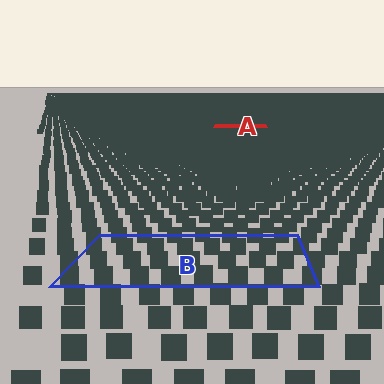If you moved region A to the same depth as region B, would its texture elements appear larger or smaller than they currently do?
They would appear larger. At a closer depth, the same texture elements are projected at a bigger on-screen size.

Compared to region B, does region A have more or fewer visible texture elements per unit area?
Region A has more texture elements per unit area — they are packed more densely because it is farther away.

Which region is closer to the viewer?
Region B is closer. The texture elements there are larger and more spread out.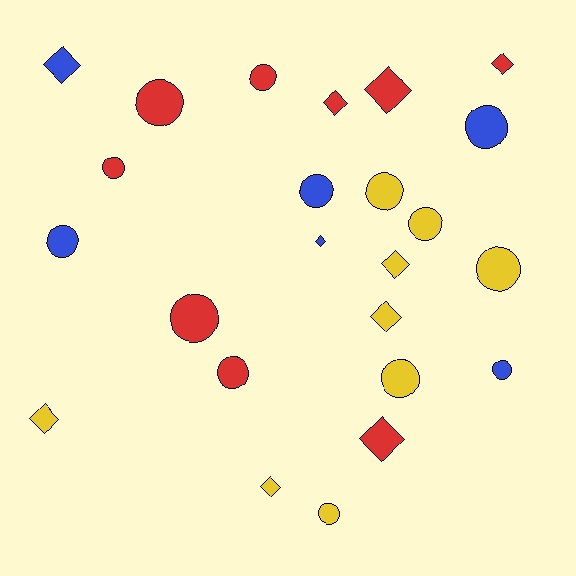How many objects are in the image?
There are 24 objects.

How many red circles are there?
There are 5 red circles.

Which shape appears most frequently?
Circle, with 14 objects.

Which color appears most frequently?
Yellow, with 9 objects.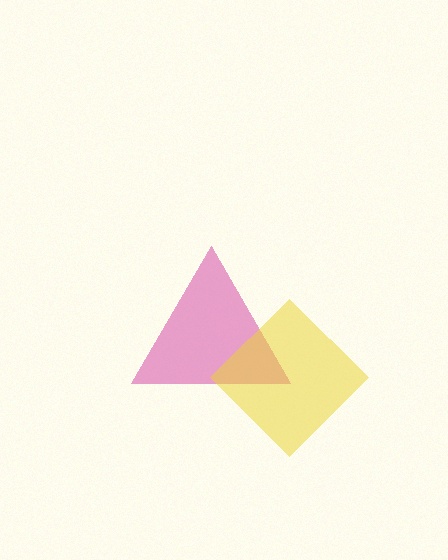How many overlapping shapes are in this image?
There are 2 overlapping shapes in the image.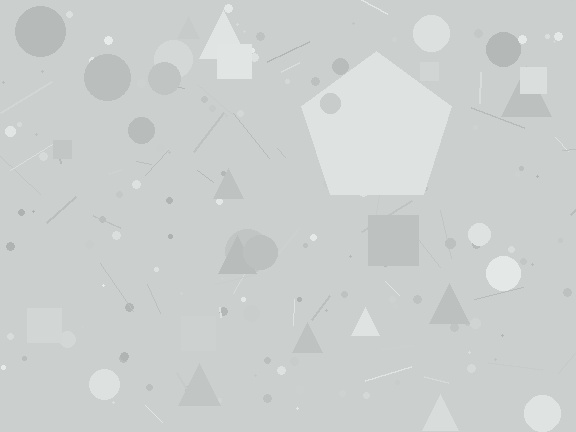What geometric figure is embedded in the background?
A pentagon is embedded in the background.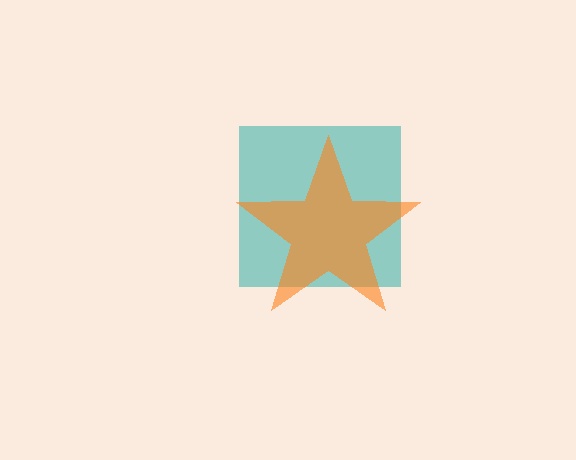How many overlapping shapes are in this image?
There are 2 overlapping shapes in the image.